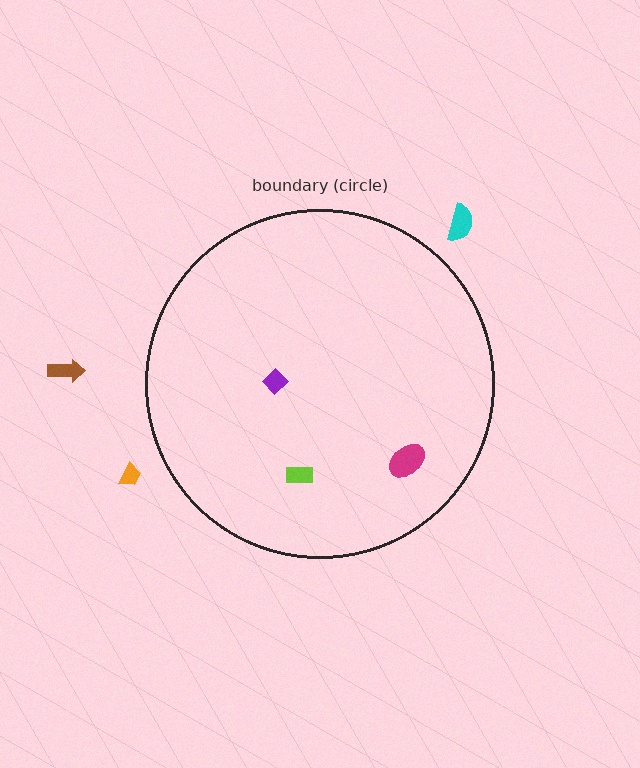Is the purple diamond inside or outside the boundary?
Inside.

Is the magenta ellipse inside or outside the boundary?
Inside.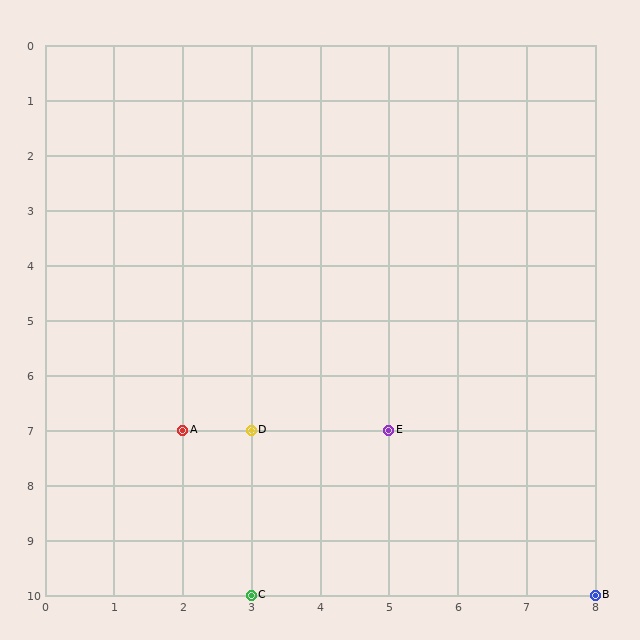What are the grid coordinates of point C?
Point C is at grid coordinates (3, 10).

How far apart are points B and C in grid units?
Points B and C are 5 columns apart.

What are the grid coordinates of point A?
Point A is at grid coordinates (2, 7).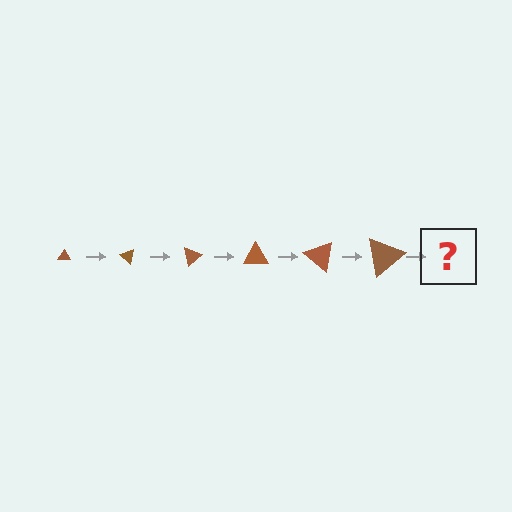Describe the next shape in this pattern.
It should be a triangle, larger than the previous one and rotated 240 degrees from the start.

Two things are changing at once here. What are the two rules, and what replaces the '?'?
The two rules are that the triangle grows larger each step and it rotates 40 degrees each step. The '?' should be a triangle, larger than the previous one and rotated 240 degrees from the start.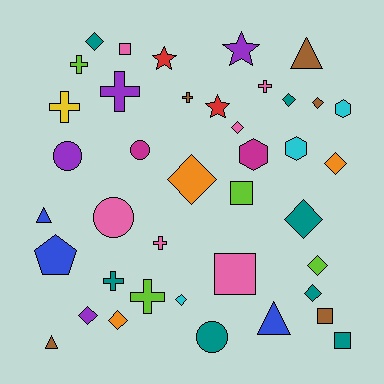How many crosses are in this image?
There are 8 crosses.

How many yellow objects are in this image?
There is 1 yellow object.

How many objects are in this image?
There are 40 objects.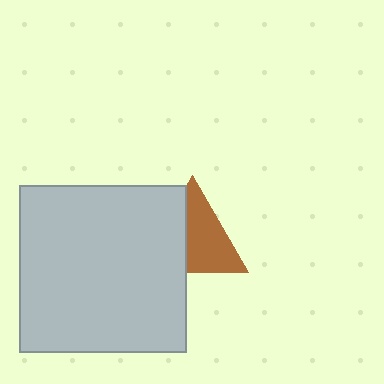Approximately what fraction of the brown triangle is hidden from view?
Roughly 42% of the brown triangle is hidden behind the light gray square.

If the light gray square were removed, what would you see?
You would see the complete brown triangle.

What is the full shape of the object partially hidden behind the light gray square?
The partially hidden object is a brown triangle.